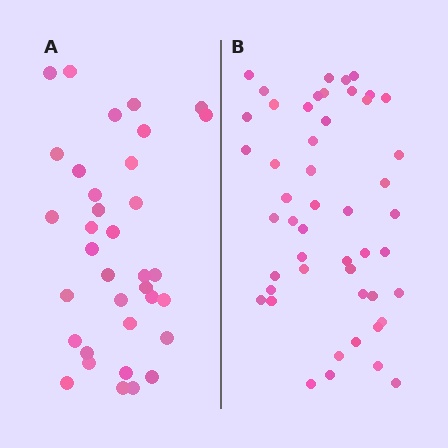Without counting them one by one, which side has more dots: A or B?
Region B (the right region) has more dots.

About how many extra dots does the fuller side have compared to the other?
Region B has approximately 15 more dots than region A.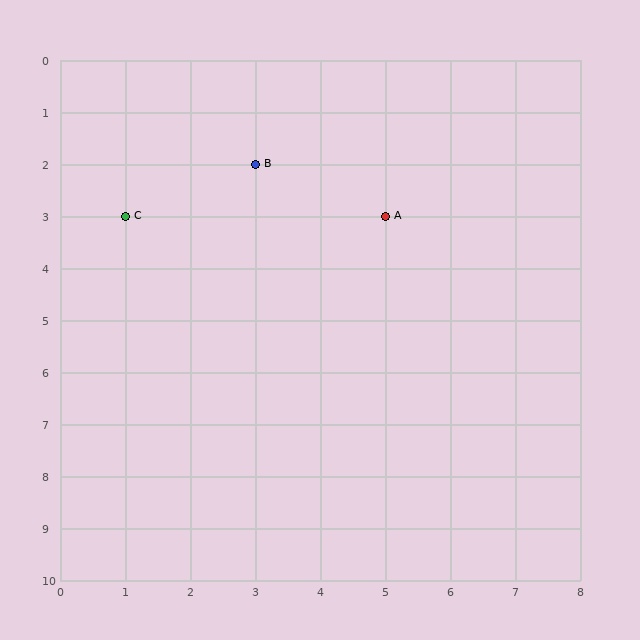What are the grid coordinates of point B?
Point B is at grid coordinates (3, 2).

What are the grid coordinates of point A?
Point A is at grid coordinates (5, 3).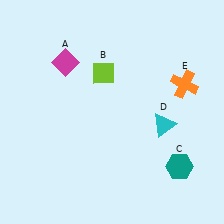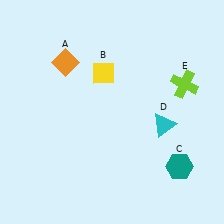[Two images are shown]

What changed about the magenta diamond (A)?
In Image 1, A is magenta. In Image 2, it changed to orange.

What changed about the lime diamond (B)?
In Image 1, B is lime. In Image 2, it changed to yellow.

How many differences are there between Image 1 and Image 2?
There are 3 differences between the two images.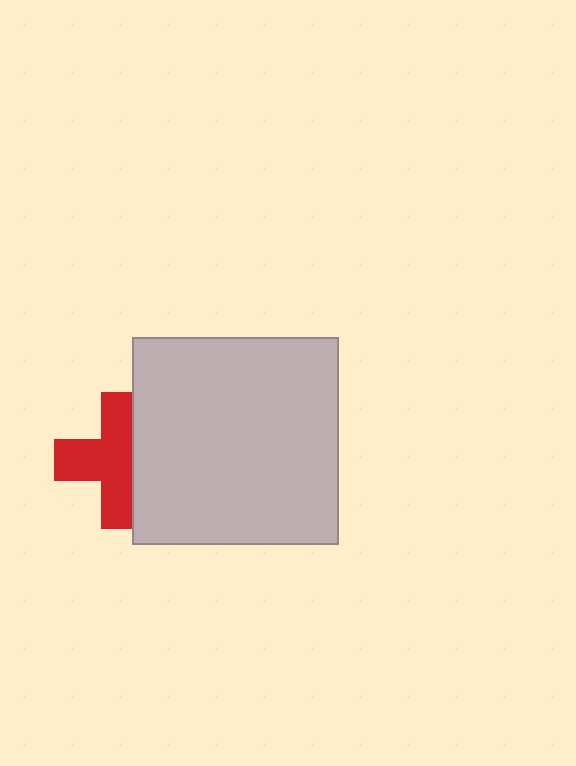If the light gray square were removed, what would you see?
You would see the complete red cross.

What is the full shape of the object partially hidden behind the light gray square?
The partially hidden object is a red cross.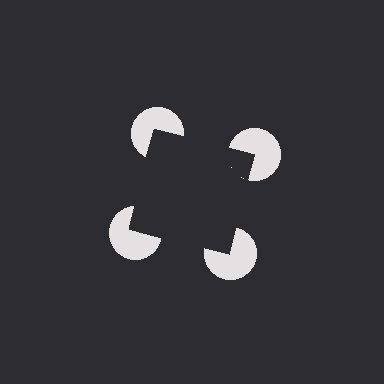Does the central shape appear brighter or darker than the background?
It typically appears slightly darker than the background, even though no actual brightness change is drawn.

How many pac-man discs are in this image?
There are 4 — one at each vertex of the illusory square.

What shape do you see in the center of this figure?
An illusory square — its edges are inferred from the aligned wedge cuts in the pac-man discs, not physically drawn.